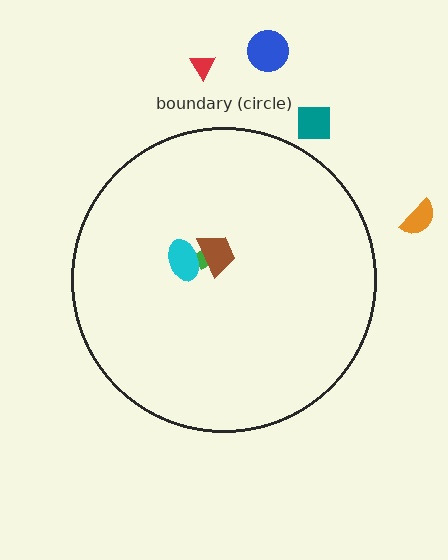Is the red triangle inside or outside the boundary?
Outside.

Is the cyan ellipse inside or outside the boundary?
Inside.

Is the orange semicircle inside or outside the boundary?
Outside.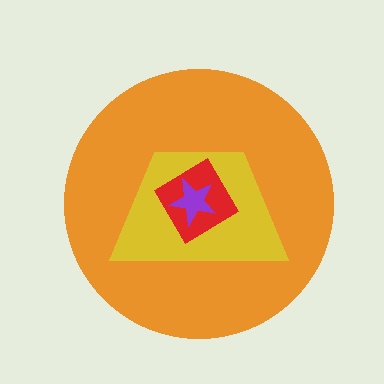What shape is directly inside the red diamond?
The purple star.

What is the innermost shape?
The purple star.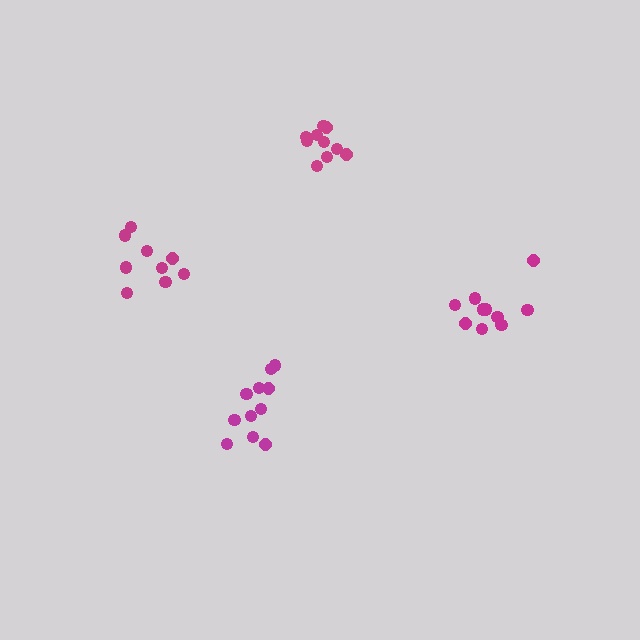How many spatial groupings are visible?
There are 4 spatial groupings.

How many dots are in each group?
Group 1: 11 dots, Group 2: 10 dots, Group 3: 10 dots, Group 4: 9 dots (40 total).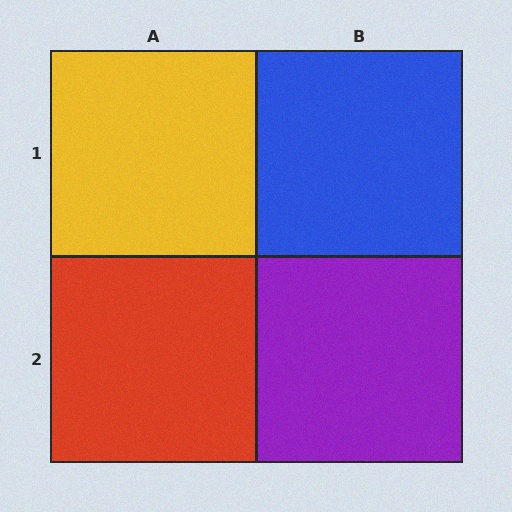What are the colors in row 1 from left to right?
Yellow, blue.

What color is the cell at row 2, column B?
Purple.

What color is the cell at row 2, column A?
Red.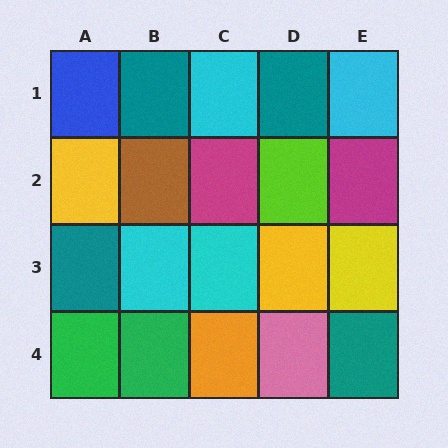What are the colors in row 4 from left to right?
Green, green, orange, pink, teal.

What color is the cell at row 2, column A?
Yellow.